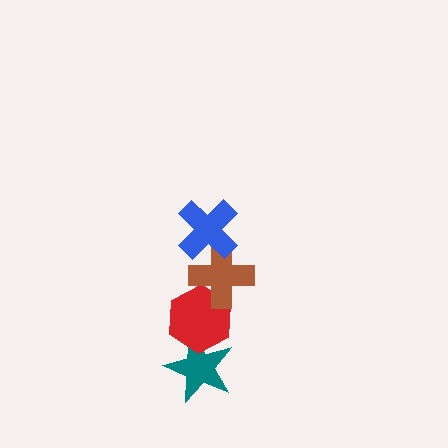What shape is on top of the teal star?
The red hexagon is on top of the teal star.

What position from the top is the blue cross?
The blue cross is 1st from the top.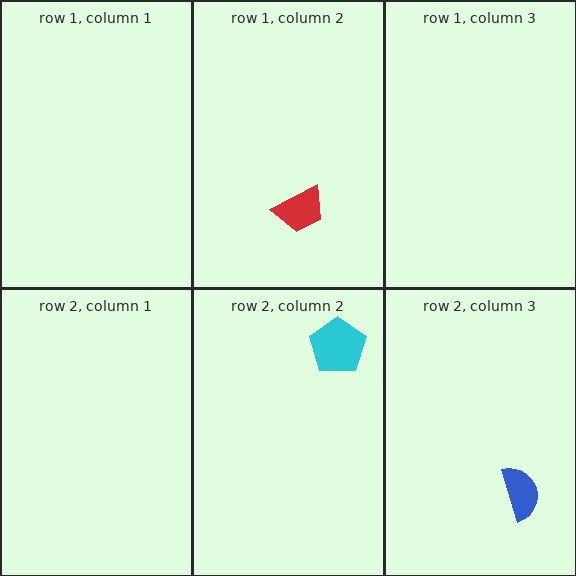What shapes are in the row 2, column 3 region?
The blue semicircle.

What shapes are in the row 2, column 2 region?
The cyan pentagon.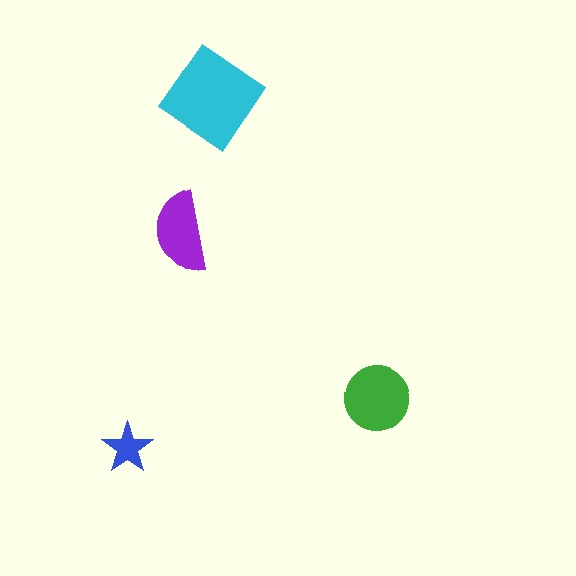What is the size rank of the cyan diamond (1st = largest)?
1st.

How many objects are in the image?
There are 4 objects in the image.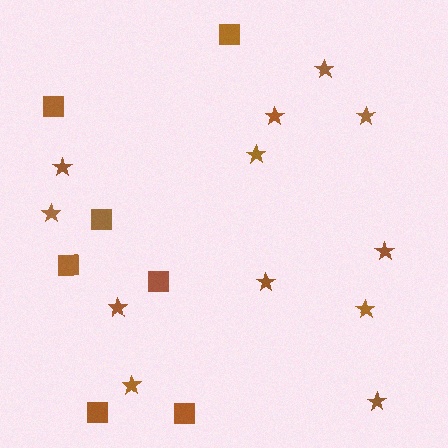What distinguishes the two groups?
There are 2 groups: one group of stars (12) and one group of squares (7).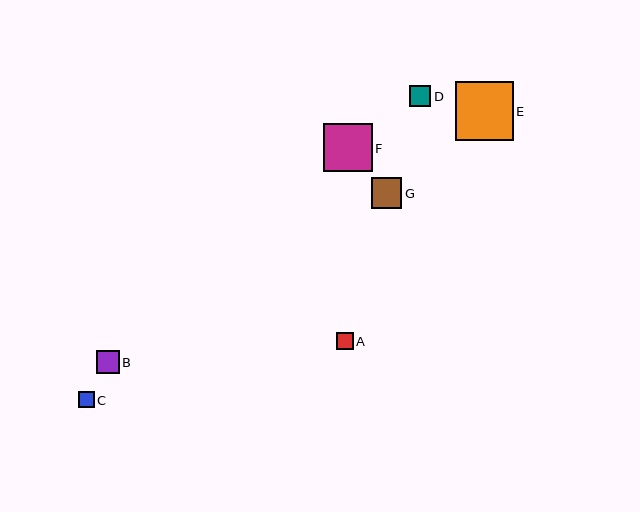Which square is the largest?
Square E is the largest with a size of approximately 58 pixels.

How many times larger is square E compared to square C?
Square E is approximately 3.6 times the size of square C.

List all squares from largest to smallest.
From largest to smallest: E, F, G, B, D, A, C.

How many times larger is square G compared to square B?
Square G is approximately 1.3 times the size of square B.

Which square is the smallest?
Square C is the smallest with a size of approximately 16 pixels.